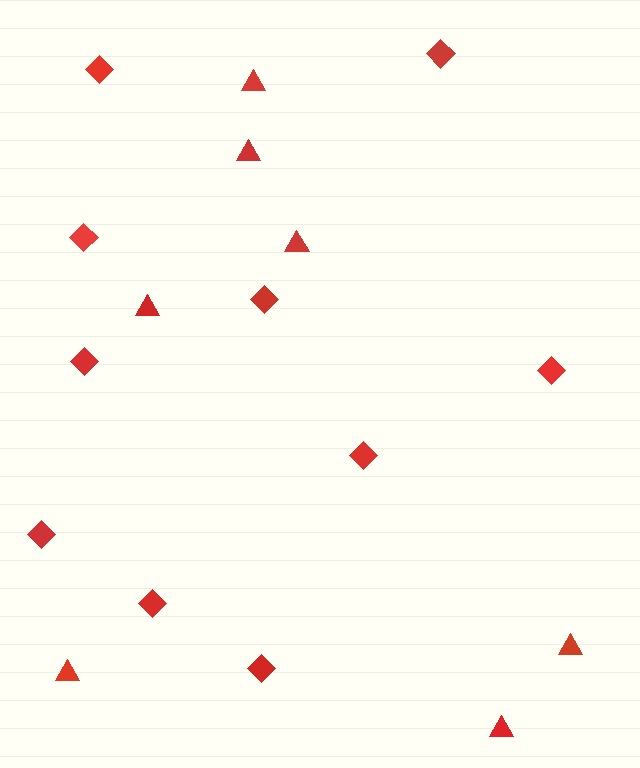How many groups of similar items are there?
There are 2 groups: one group of triangles (7) and one group of diamonds (10).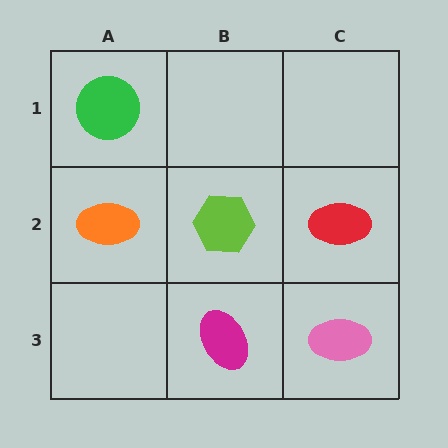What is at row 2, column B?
A lime hexagon.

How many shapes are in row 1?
1 shape.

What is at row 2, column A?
An orange ellipse.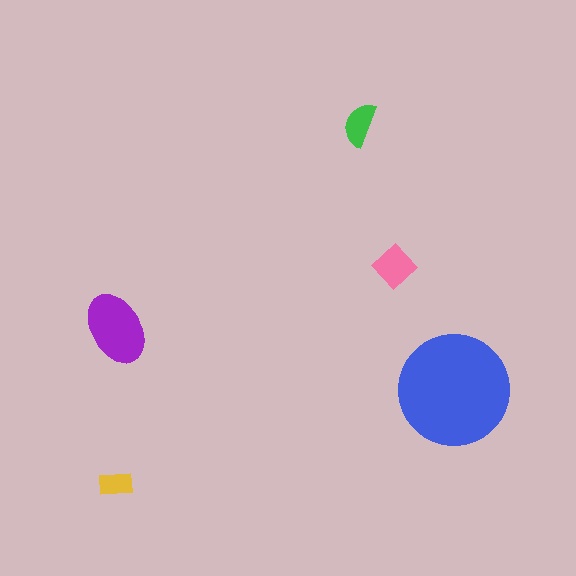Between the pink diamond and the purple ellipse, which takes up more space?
The purple ellipse.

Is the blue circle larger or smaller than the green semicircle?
Larger.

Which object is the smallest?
The yellow rectangle.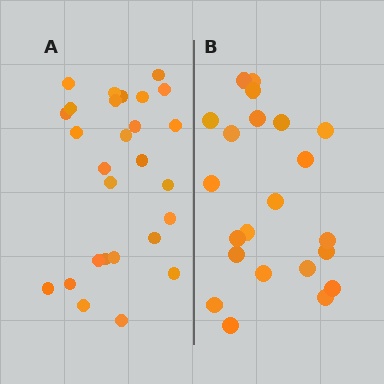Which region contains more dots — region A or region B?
Region A (the left region) has more dots.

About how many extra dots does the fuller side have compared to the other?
Region A has about 5 more dots than region B.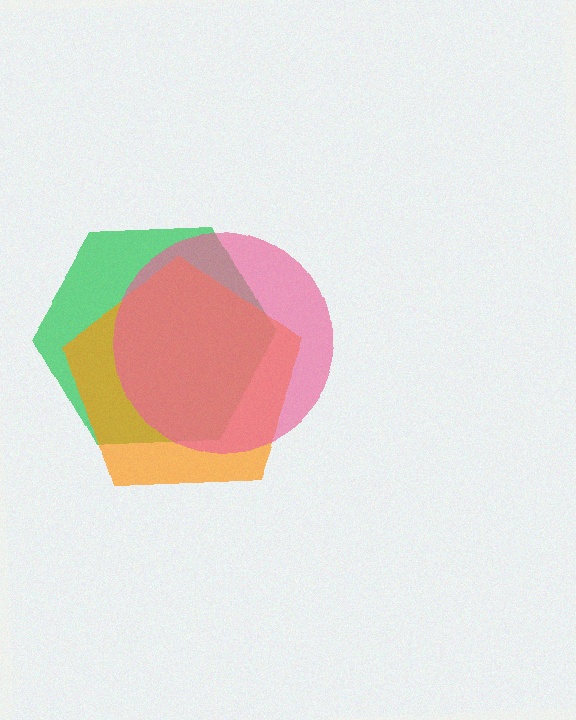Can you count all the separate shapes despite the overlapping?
Yes, there are 3 separate shapes.